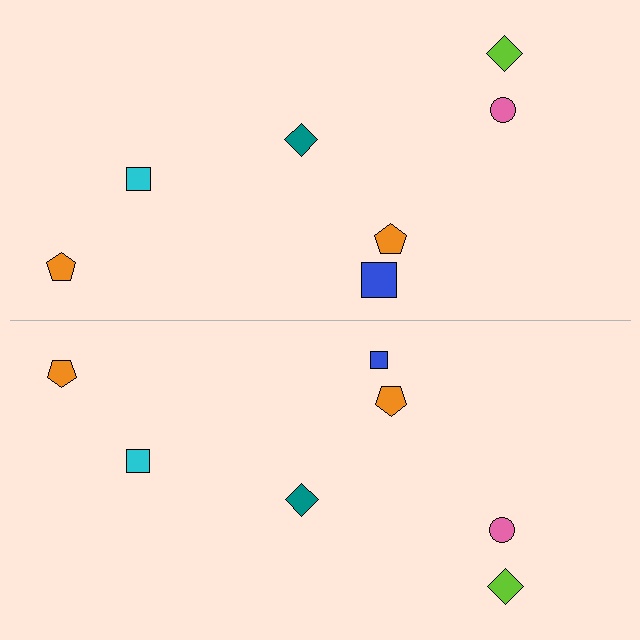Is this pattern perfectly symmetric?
No, the pattern is not perfectly symmetric. The blue square on the bottom side has a different size than its mirror counterpart.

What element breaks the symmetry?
The blue square on the bottom side has a different size than its mirror counterpart.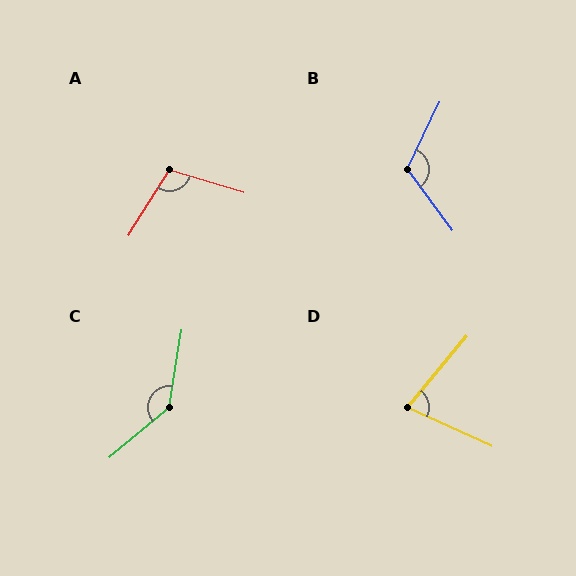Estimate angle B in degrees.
Approximately 118 degrees.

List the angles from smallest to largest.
D (75°), A (105°), B (118°), C (139°).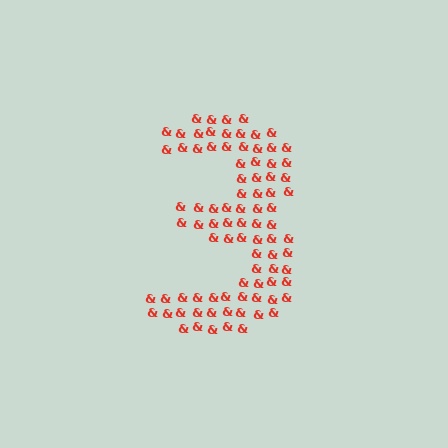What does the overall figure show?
The overall figure shows the digit 3.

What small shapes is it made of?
It is made of small ampersands.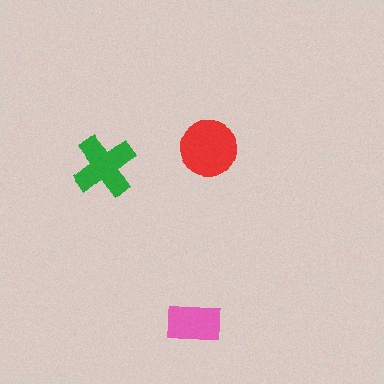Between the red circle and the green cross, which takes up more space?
The red circle.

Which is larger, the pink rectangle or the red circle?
The red circle.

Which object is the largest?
The red circle.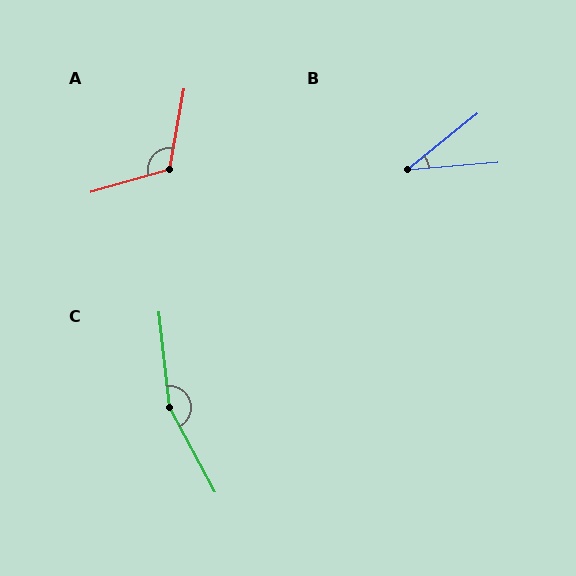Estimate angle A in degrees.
Approximately 116 degrees.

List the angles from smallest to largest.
B (34°), A (116°), C (159°).